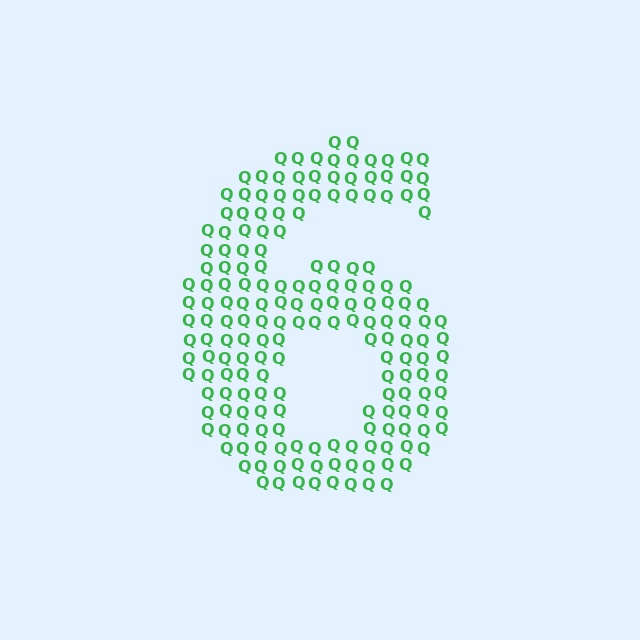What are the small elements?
The small elements are letter Q's.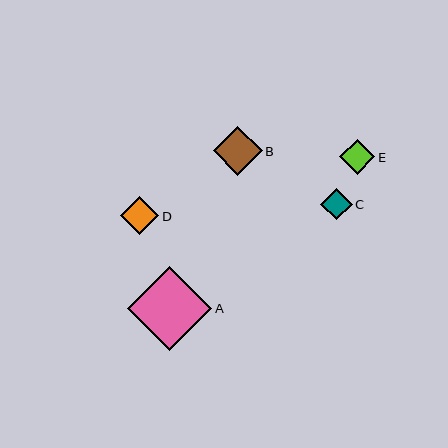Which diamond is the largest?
Diamond A is the largest with a size of approximately 84 pixels.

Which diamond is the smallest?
Diamond C is the smallest with a size of approximately 32 pixels.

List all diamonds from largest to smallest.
From largest to smallest: A, B, D, E, C.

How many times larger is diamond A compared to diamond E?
Diamond A is approximately 2.4 times the size of diamond E.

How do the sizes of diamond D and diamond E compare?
Diamond D and diamond E are approximately the same size.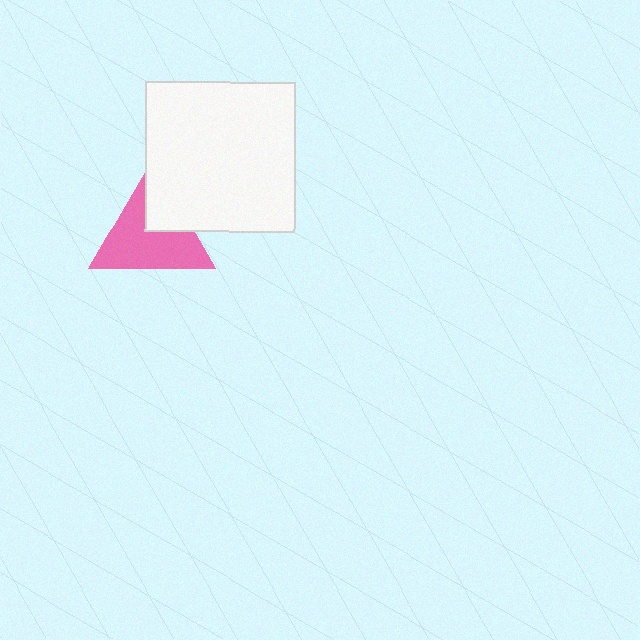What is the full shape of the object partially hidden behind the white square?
The partially hidden object is a pink triangle.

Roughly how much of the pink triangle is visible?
Most of it is visible (roughly 69%).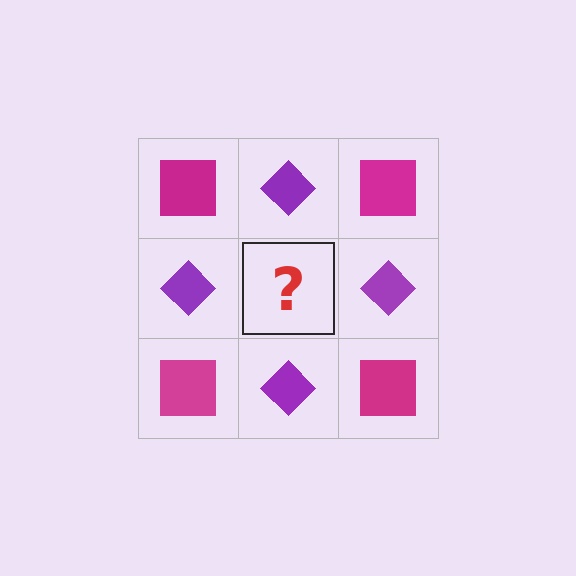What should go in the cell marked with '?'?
The missing cell should contain a magenta square.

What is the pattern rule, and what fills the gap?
The rule is that it alternates magenta square and purple diamond in a checkerboard pattern. The gap should be filled with a magenta square.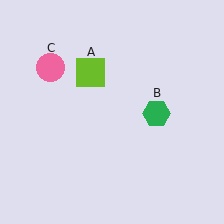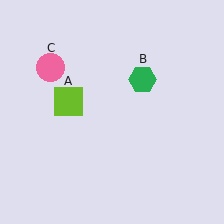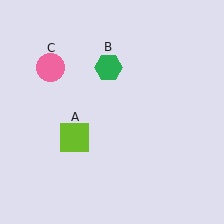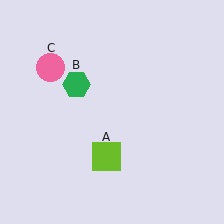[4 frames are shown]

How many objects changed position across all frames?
2 objects changed position: lime square (object A), green hexagon (object B).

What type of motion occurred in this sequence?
The lime square (object A), green hexagon (object B) rotated counterclockwise around the center of the scene.